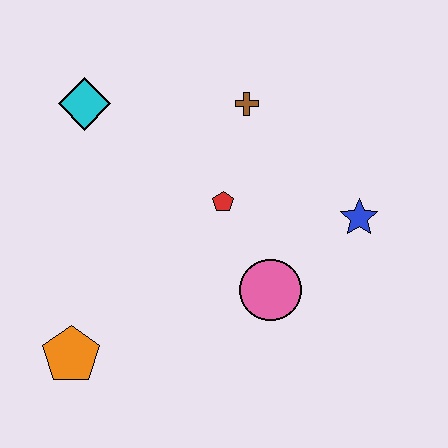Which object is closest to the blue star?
The pink circle is closest to the blue star.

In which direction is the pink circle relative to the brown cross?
The pink circle is below the brown cross.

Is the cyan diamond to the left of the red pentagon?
Yes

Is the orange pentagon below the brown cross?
Yes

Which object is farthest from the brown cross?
The orange pentagon is farthest from the brown cross.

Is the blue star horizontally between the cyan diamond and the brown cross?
No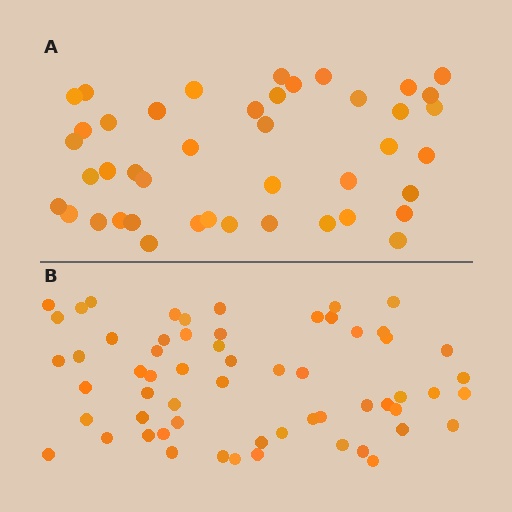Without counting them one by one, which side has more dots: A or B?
Region B (the bottom region) has more dots.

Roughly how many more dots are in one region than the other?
Region B has approximately 15 more dots than region A.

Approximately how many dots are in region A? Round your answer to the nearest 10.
About 40 dots. (The exact count is 43, which rounds to 40.)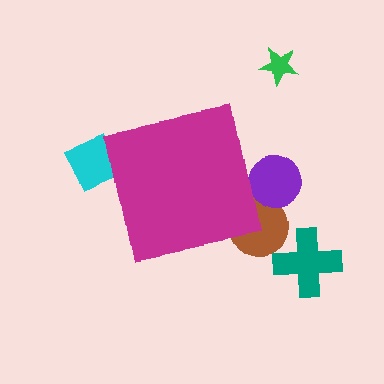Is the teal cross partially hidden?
No, the teal cross is fully visible.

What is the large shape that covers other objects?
A magenta square.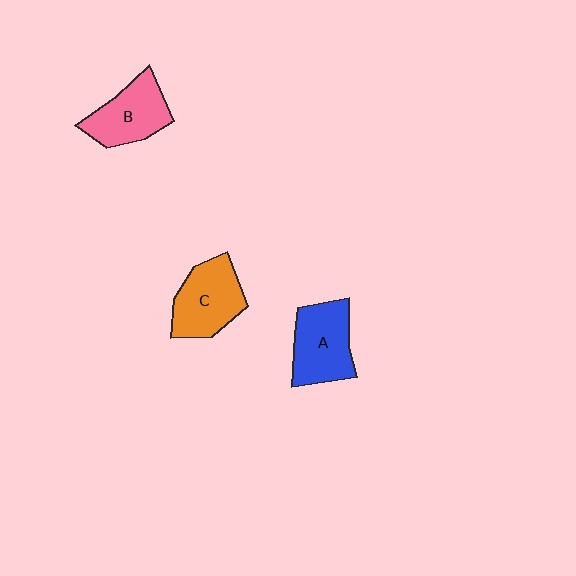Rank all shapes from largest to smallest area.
From largest to smallest: A (blue), C (orange), B (pink).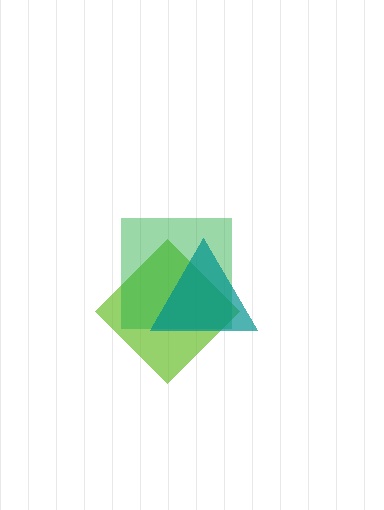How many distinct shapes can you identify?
There are 3 distinct shapes: a lime diamond, a green square, a teal triangle.